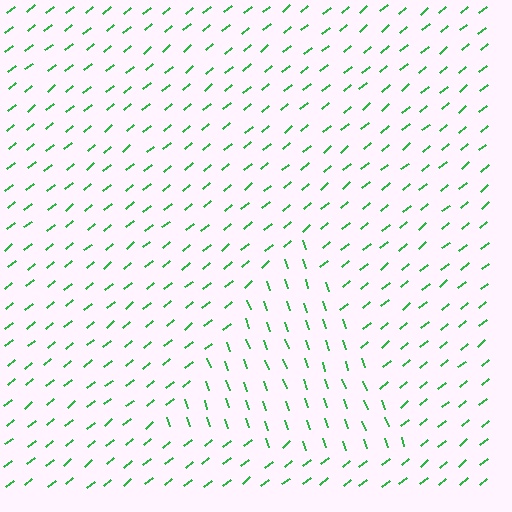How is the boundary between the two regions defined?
The boundary is defined purely by a change in line orientation (approximately 69 degrees difference). All lines are the same color and thickness.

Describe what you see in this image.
The image is filled with small green line segments. A triangle region in the image has lines oriented differently from the surrounding lines, creating a visible texture boundary.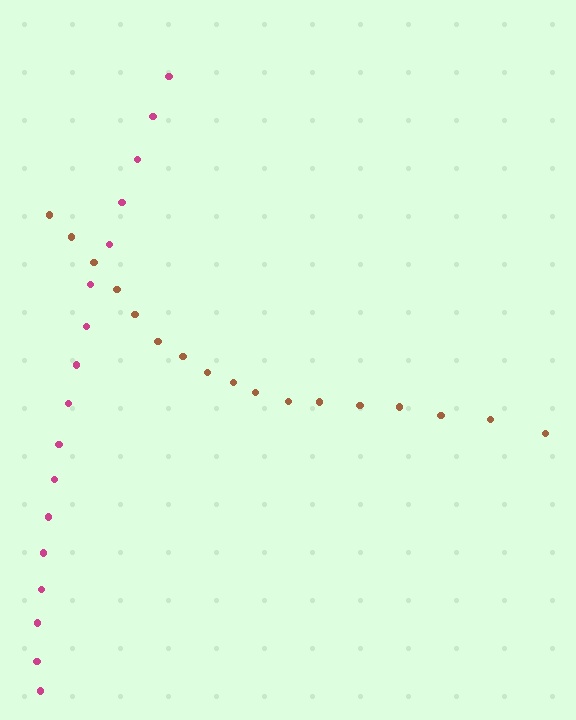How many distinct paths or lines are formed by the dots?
There are 2 distinct paths.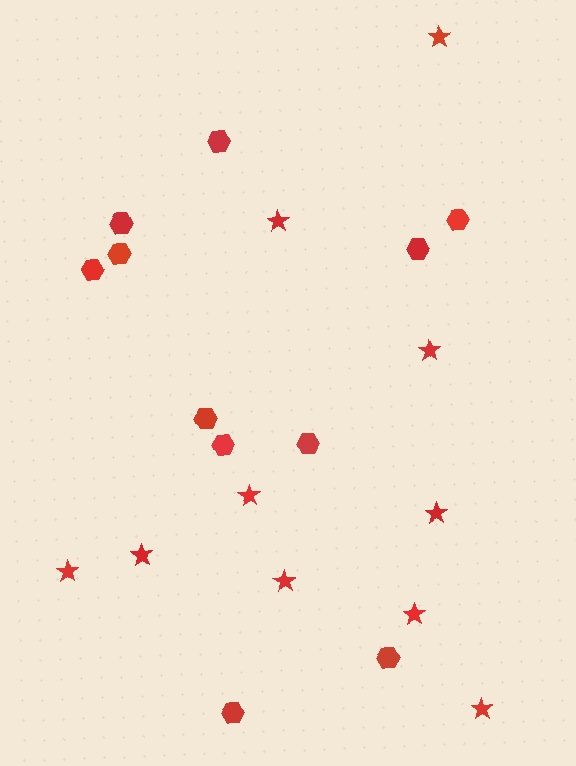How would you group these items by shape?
There are 2 groups: one group of hexagons (11) and one group of stars (10).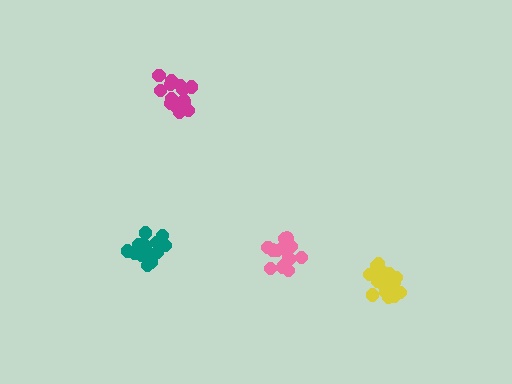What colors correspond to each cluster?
The clusters are colored: yellow, pink, magenta, teal.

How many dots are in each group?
Group 1: 16 dots, Group 2: 16 dots, Group 3: 15 dots, Group 4: 17 dots (64 total).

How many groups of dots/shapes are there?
There are 4 groups.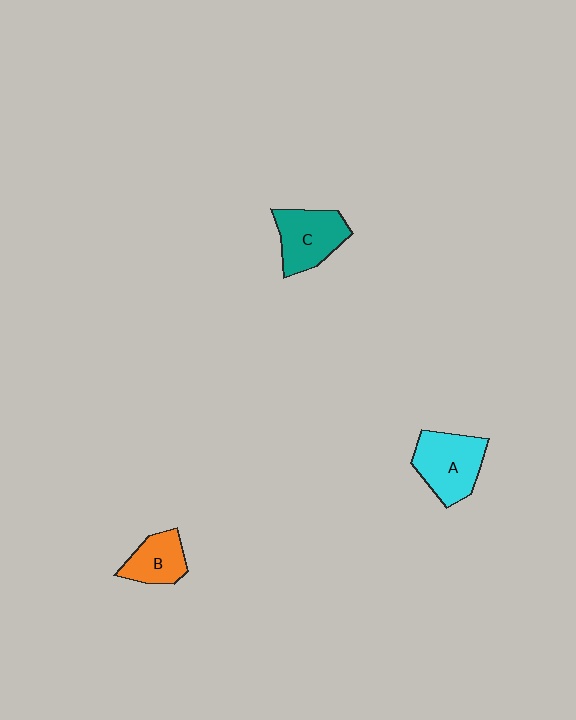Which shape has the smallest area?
Shape B (orange).